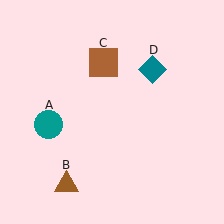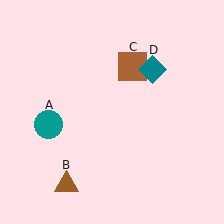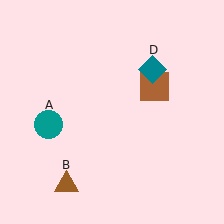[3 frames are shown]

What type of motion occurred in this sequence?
The brown square (object C) rotated clockwise around the center of the scene.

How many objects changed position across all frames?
1 object changed position: brown square (object C).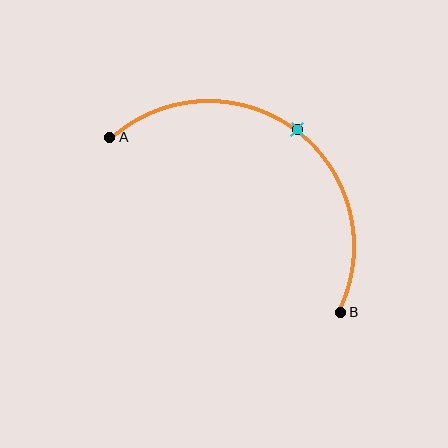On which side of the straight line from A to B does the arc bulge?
The arc bulges above and to the right of the straight line connecting A and B.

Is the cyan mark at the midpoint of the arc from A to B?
Yes. The cyan mark lies on the arc at equal arc-length from both A and B — it is the arc midpoint.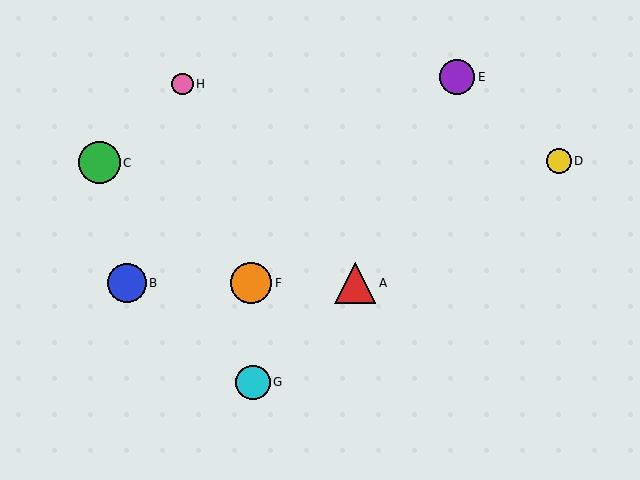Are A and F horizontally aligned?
Yes, both are at y≈283.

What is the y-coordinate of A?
Object A is at y≈283.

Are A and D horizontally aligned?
No, A is at y≈283 and D is at y≈161.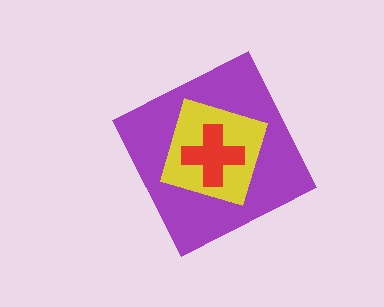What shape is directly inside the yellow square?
The red cross.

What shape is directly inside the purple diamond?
The yellow square.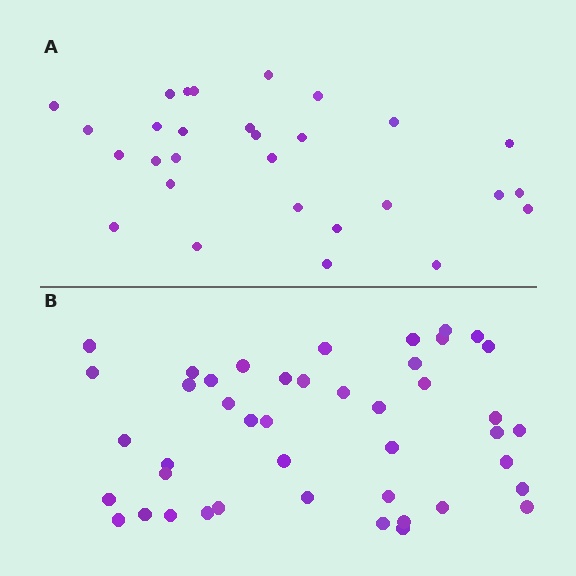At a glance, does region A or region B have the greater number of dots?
Region B (the bottom region) has more dots.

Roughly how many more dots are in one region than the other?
Region B has approximately 15 more dots than region A.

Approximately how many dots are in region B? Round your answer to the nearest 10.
About 40 dots. (The exact count is 44, which rounds to 40.)